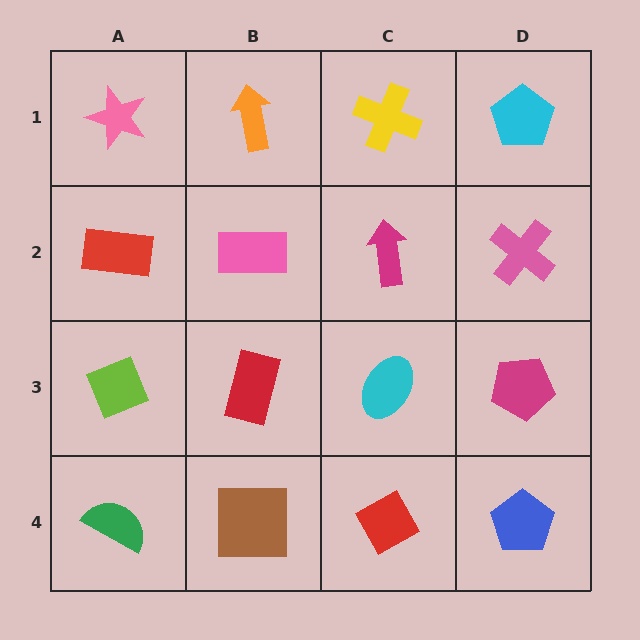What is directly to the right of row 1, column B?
A yellow cross.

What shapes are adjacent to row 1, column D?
A pink cross (row 2, column D), a yellow cross (row 1, column C).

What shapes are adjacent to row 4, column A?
A lime diamond (row 3, column A), a brown square (row 4, column B).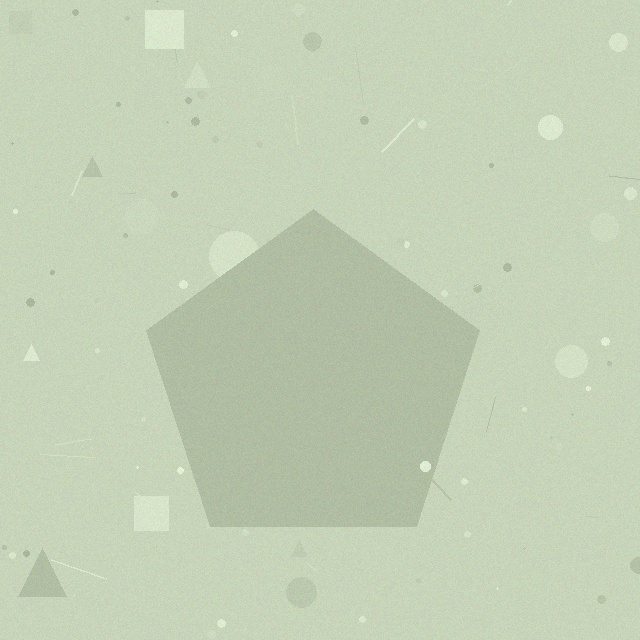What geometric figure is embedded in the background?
A pentagon is embedded in the background.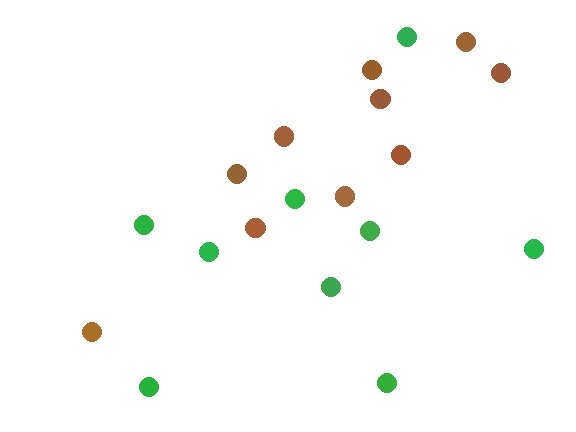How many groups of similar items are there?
There are 2 groups: one group of green circles (9) and one group of brown circles (10).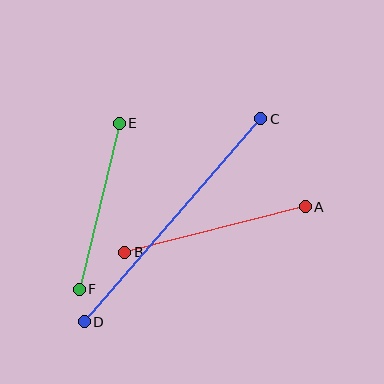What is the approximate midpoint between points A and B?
The midpoint is at approximately (215, 230) pixels.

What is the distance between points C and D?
The distance is approximately 269 pixels.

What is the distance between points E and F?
The distance is approximately 171 pixels.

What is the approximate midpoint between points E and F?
The midpoint is at approximately (99, 206) pixels.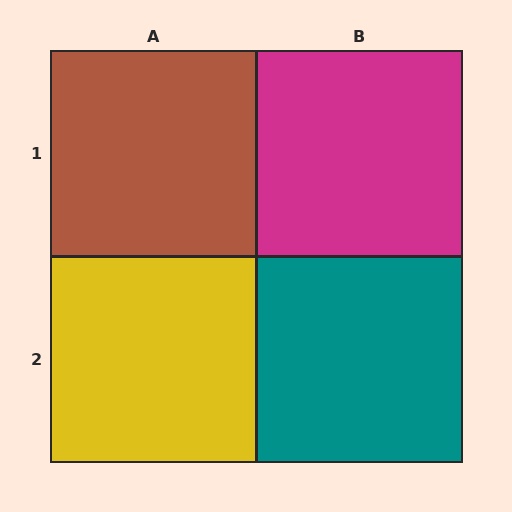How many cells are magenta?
1 cell is magenta.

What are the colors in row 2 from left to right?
Yellow, teal.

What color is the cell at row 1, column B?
Magenta.